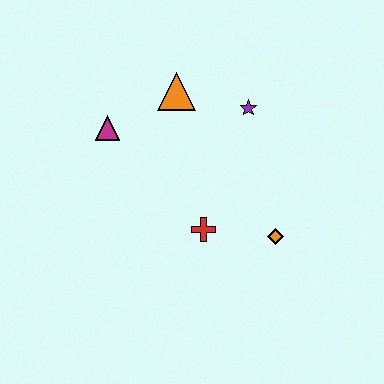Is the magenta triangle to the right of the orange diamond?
No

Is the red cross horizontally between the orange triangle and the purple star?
Yes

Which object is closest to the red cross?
The orange diamond is closest to the red cross.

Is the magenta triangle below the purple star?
Yes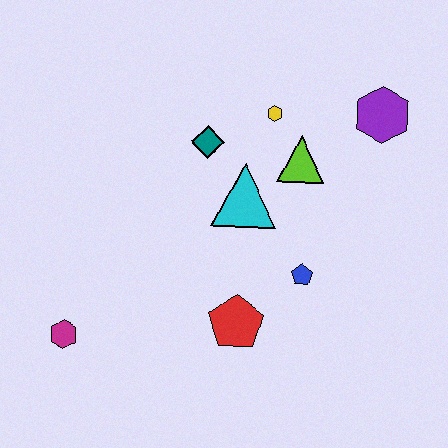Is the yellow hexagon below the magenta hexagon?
No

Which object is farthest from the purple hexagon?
The magenta hexagon is farthest from the purple hexagon.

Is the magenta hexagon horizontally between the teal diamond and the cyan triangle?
No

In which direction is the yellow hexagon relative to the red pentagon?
The yellow hexagon is above the red pentagon.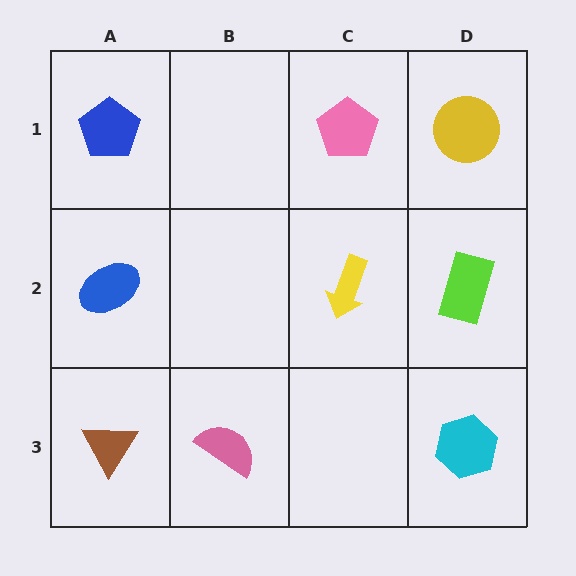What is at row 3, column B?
A pink semicircle.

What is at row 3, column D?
A cyan hexagon.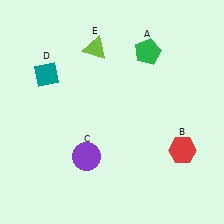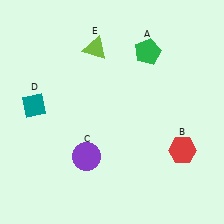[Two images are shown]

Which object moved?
The teal diamond (D) moved down.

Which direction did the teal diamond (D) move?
The teal diamond (D) moved down.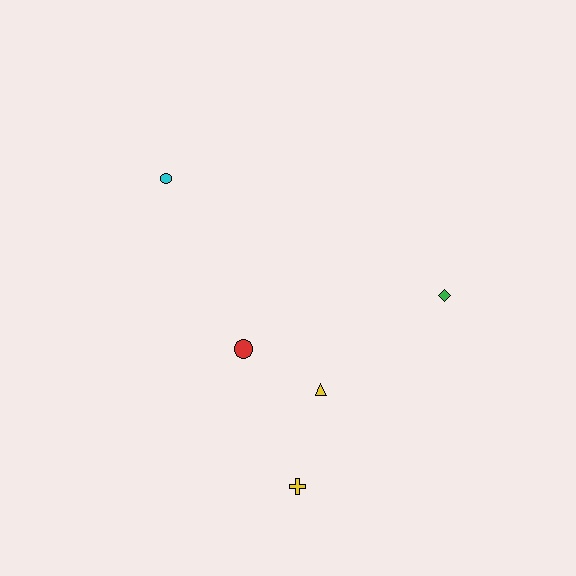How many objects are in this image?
There are 5 objects.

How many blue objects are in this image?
There are no blue objects.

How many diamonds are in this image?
There is 1 diamond.